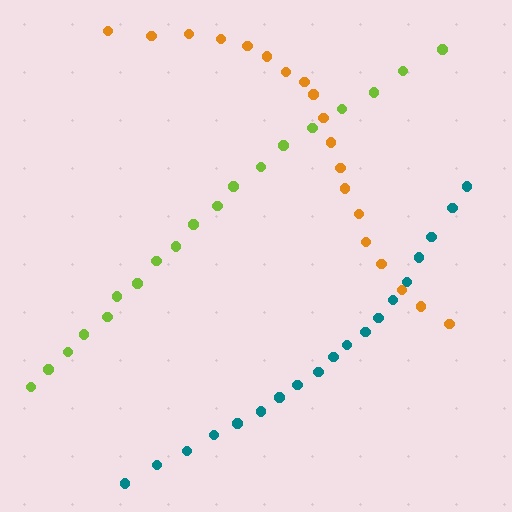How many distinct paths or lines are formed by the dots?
There are 3 distinct paths.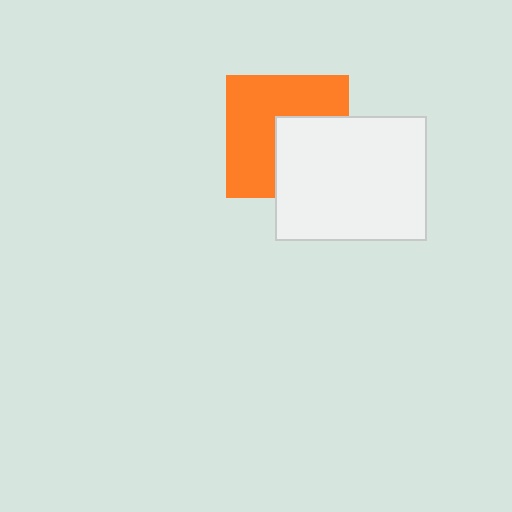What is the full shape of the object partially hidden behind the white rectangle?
The partially hidden object is an orange square.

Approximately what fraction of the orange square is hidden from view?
Roughly 40% of the orange square is hidden behind the white rectangle.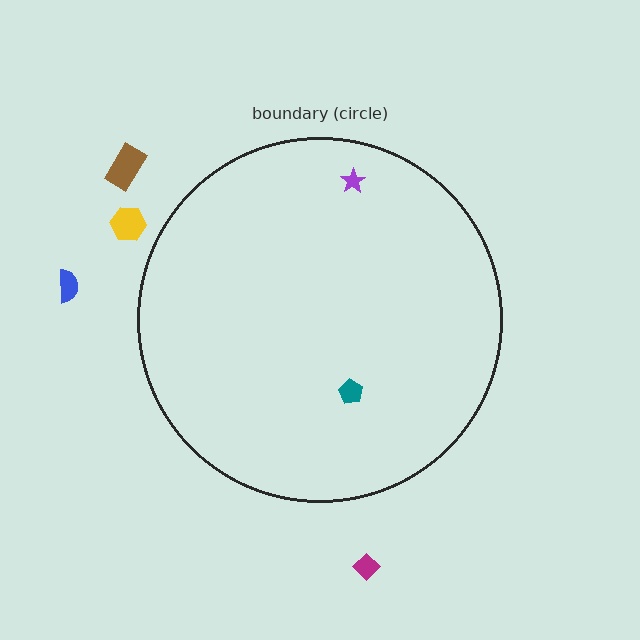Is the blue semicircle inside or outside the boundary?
Outside.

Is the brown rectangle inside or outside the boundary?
Outside.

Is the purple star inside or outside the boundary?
Inside.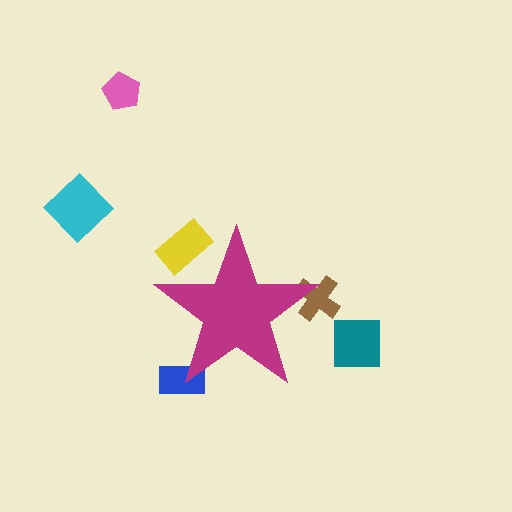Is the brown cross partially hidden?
Yes, the brown cross is partially hidden behind the magenta star.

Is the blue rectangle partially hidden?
Yes, the blue rectangle is partially hidden behind the magenta star.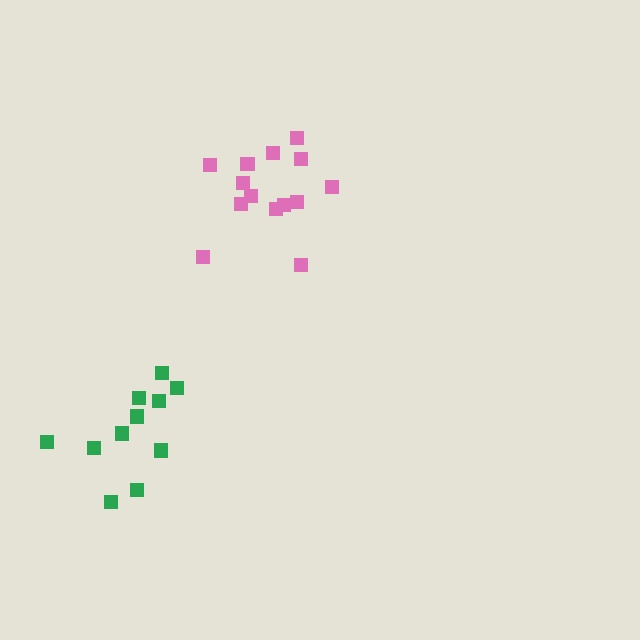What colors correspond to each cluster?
The clusters are colored: pink, green.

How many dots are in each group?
Group 1: 14 dots, Group 2: 11 dots (25 total).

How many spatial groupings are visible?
There are 2 spatial groupings.